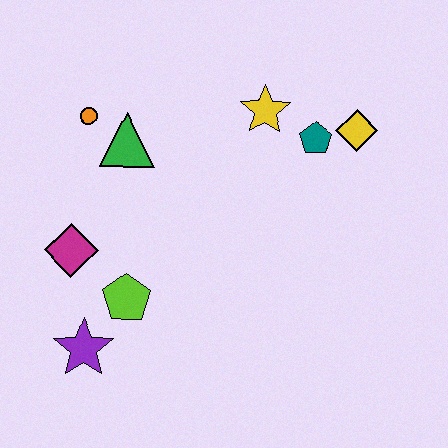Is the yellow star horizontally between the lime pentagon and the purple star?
No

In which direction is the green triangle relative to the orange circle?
The green triangle is to the right of the orange circle.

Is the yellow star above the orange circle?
Yes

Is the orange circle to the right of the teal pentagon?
No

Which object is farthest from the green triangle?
The yellow diamond is farthest from the green triangle.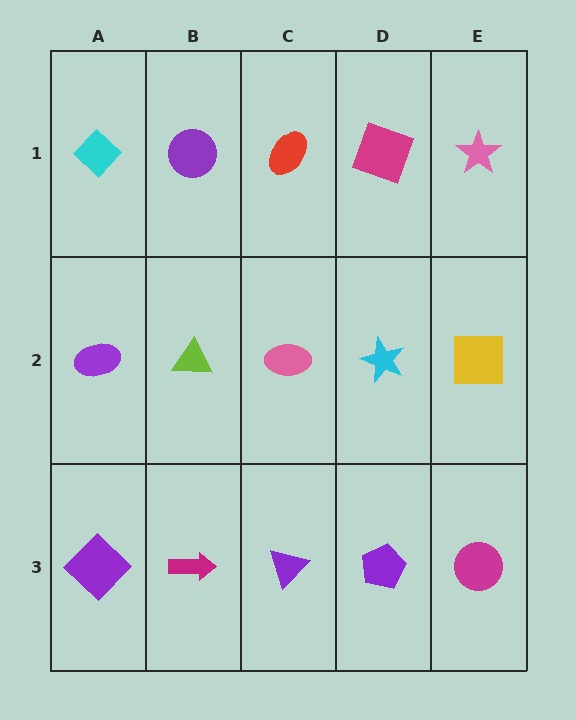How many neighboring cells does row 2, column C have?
4.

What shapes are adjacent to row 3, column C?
A pink ellipse (row 2, column C), a magenta arrow (row 3, column B), a purple pentagon (row 3, column D).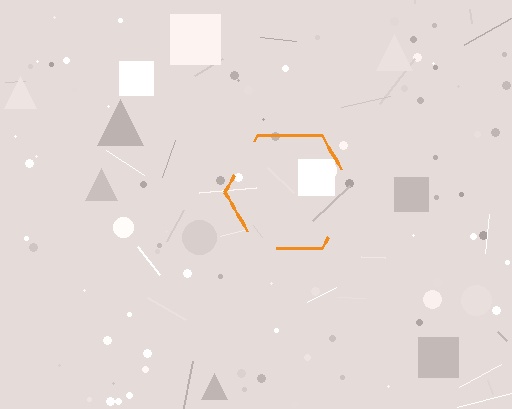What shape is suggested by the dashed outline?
The dashed outline suggests a hexagon.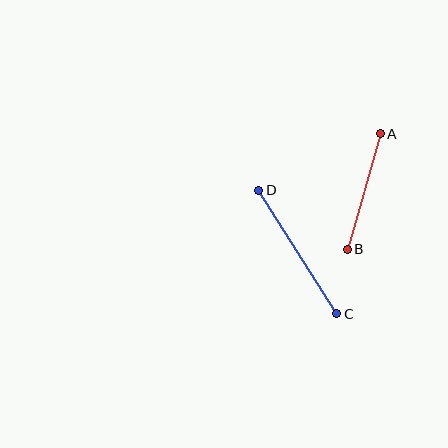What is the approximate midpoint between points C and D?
The midpoint is at approximately (298, 252) pixels.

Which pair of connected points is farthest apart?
Points C and D are farthest apart.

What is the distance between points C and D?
The distance is approximately 146 pixels.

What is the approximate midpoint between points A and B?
The midpoint is at approximately (364, 192) pixels.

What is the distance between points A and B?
The distance is approximately 120 pixels.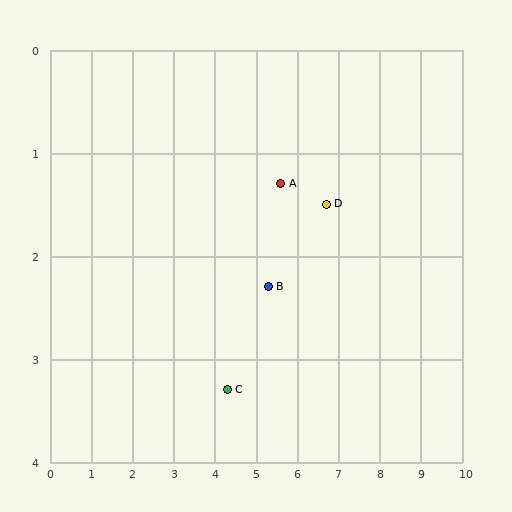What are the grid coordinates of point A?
Point A is at approximately (5.6, 1.3).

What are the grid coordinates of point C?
Point C is at approximately (4.3, 3.3).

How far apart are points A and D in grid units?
Points A and D are about 1.1 grid units apart.